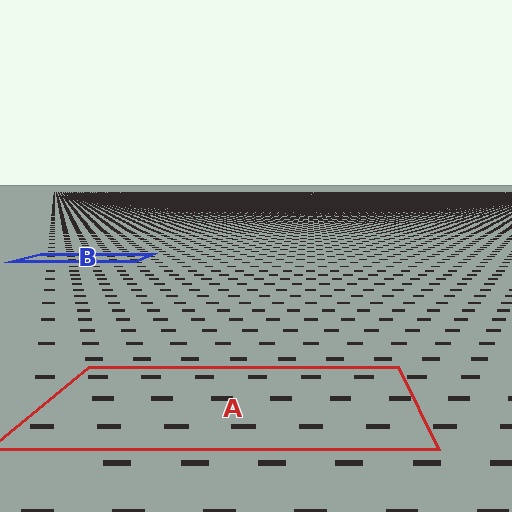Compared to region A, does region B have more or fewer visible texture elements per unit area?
Region B has more texture elements per unit area — they are packed more densely because it is farther away.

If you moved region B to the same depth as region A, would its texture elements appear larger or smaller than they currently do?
They would appear larger. At a closer depth, the same texture elements are projected at a bigger on-screen size.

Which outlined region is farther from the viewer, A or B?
Region B is farther from the viewer — the texture elements inside it appear smaller and more densely packed.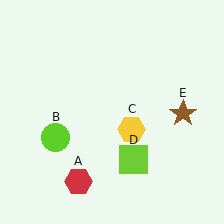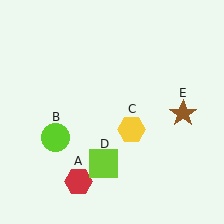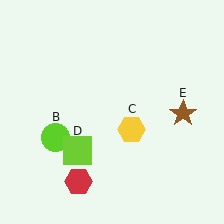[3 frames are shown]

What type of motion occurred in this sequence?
The lime square (object D) rotated clockwise around the center of the scene.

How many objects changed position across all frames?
1 object changed position: lime square (object D).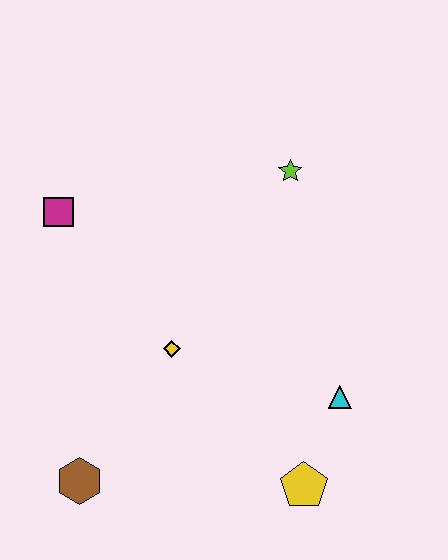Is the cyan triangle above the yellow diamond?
No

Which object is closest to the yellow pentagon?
The cyan triangle is closest to the yellow pentagon.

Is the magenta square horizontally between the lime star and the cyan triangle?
No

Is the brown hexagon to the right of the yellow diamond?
No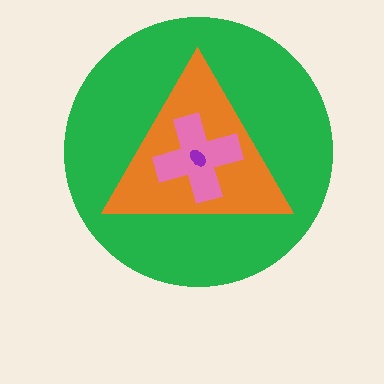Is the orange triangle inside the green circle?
Yes.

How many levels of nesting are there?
4.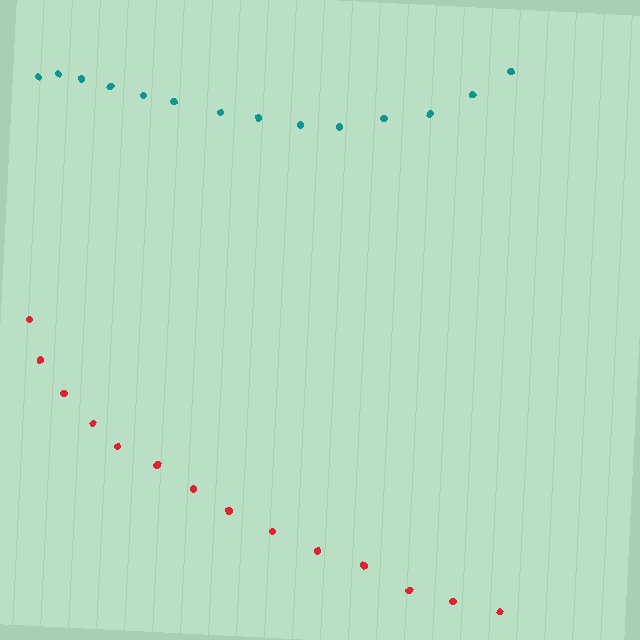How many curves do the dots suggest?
There are 2 distinct paths.